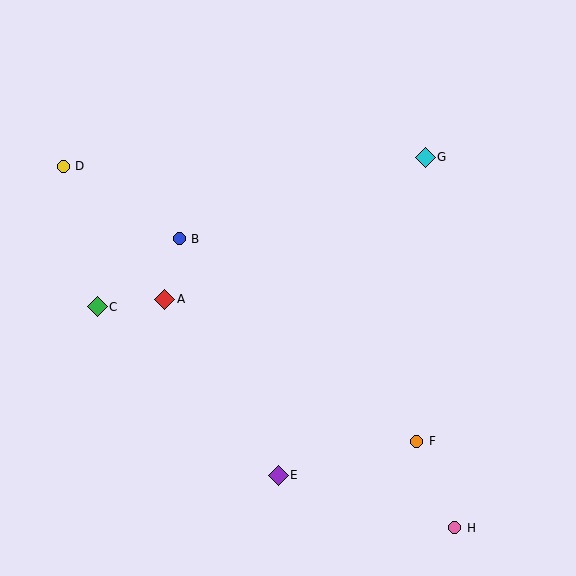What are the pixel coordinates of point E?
Point E is at (278, 475).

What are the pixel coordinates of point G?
Point G is at (425, 157).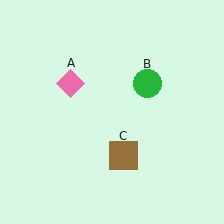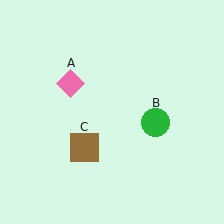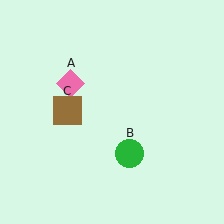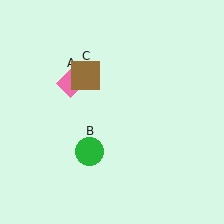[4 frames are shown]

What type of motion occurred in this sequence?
The green circle (object B), brown square (object C) rotated clockwise around the center of the scene.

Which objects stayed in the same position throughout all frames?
Pink diamond (object A) remained stationary.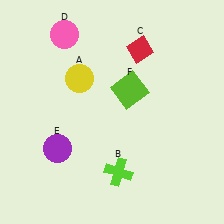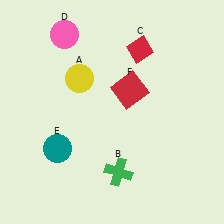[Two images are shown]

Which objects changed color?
B changed from lime to green. E changed from purple to teal. F changed from lime to red.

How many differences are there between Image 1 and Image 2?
There are 3 differences between the two images.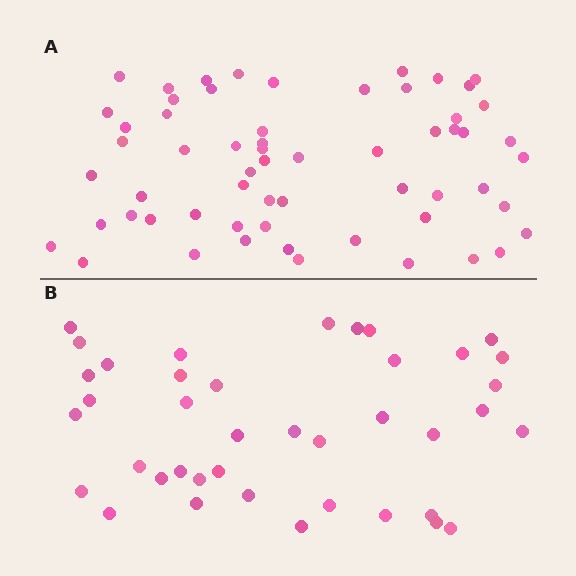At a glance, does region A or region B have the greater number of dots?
Region A (the top region) has more dots.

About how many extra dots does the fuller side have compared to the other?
Region A has approximately 20 more dots than region B.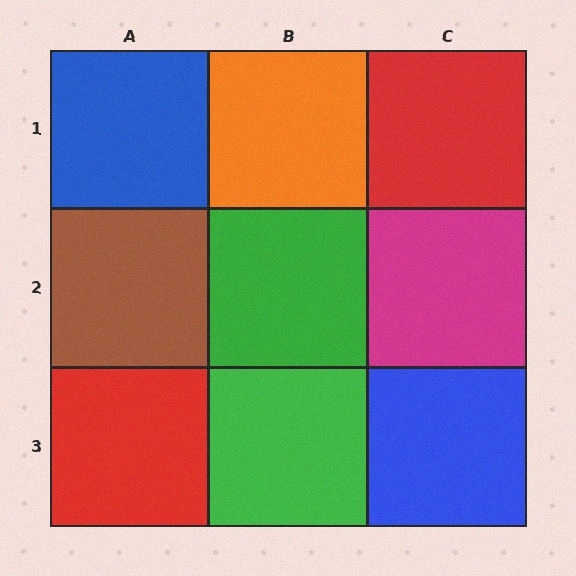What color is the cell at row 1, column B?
Orange.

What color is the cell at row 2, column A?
Brown.